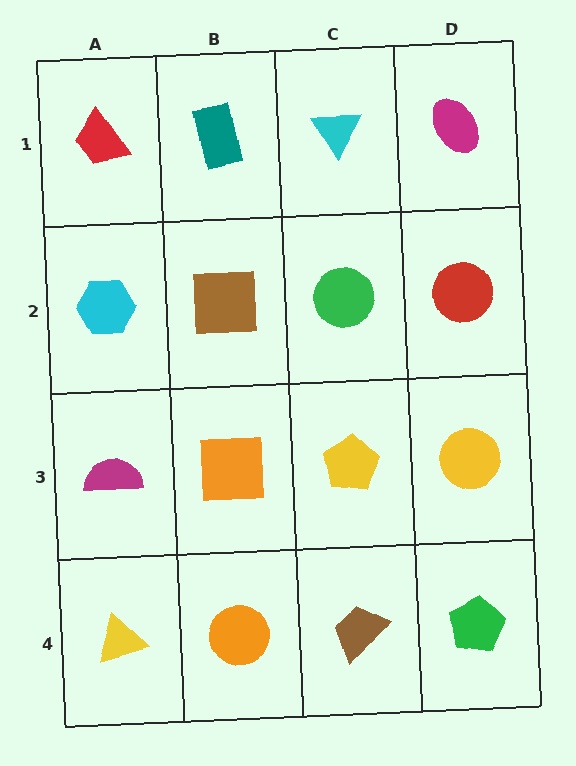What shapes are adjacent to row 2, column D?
A magenta ellipse (row 1, column D), a yellow circle (row 3, column D), a green circle (row 2, column C).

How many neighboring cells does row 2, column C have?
4.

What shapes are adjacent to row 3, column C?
A green circle (row 2, column C), a brown trapezoid (row 4, column C), an orange square (row 3, column B), a yellow circle (row 3, column D).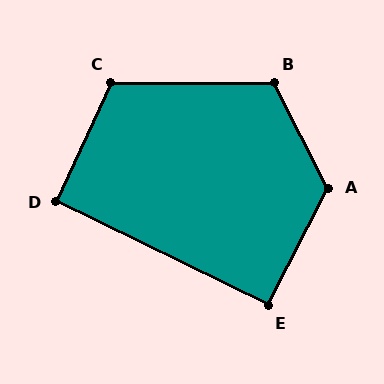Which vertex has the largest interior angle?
A, at approximately 126 degrees.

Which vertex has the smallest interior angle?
E, at approximately 91 degrees.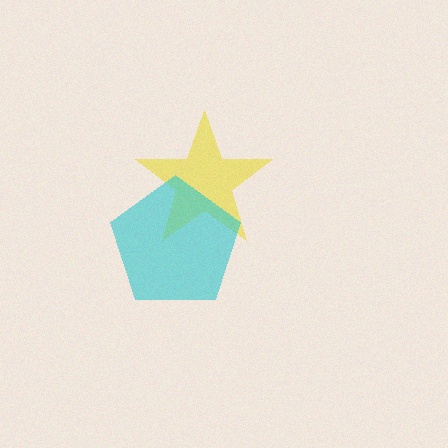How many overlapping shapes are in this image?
There are 2 overlapping shapes in the image.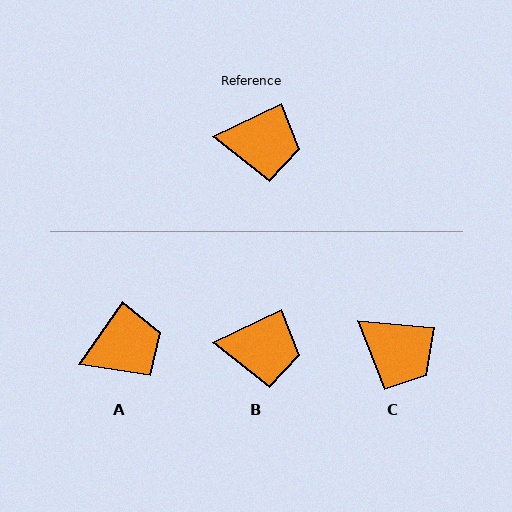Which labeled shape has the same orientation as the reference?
B.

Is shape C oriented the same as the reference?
No, it is off by about 30 degrees.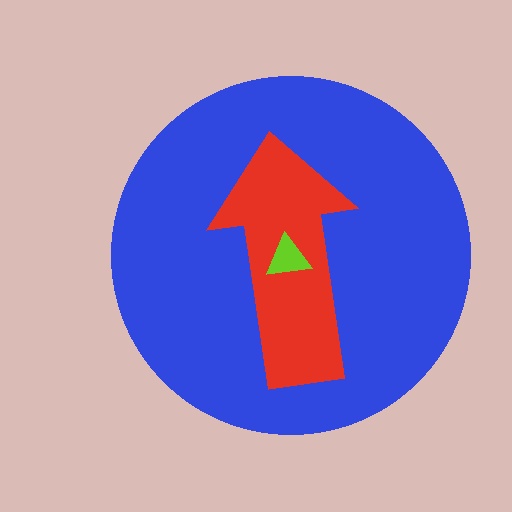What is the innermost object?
The lime triangle.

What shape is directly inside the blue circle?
The red arrow.